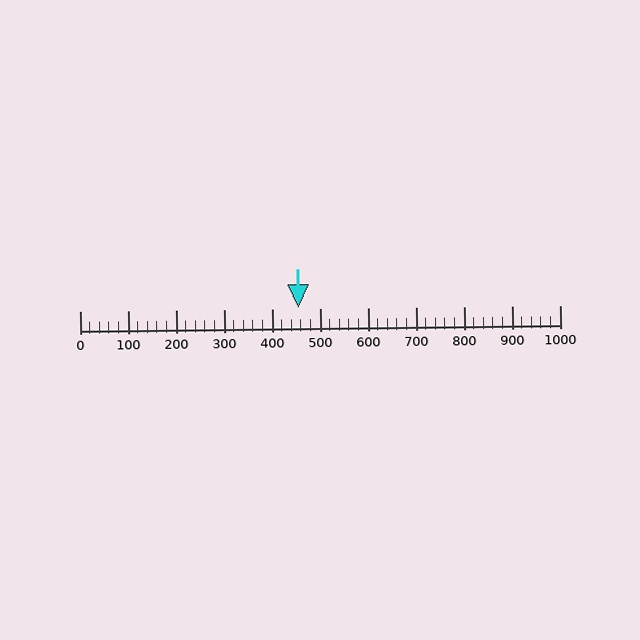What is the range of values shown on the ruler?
The ruler shows values from 0 to 1000.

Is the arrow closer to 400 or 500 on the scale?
The arrow is closer to 500.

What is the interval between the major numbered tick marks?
The major tick marks are spaced 100 units apart.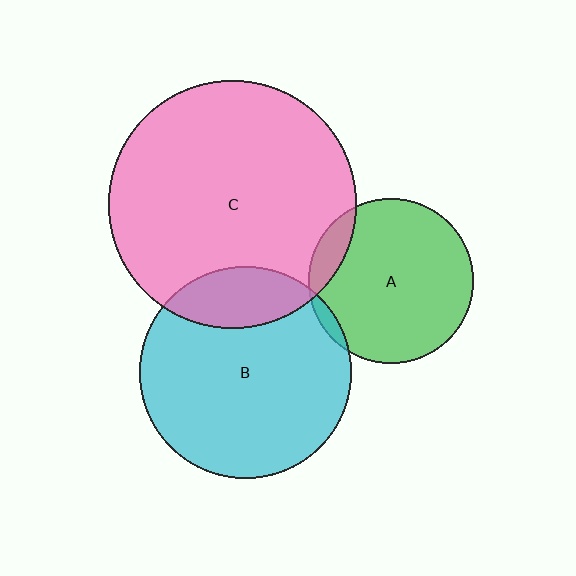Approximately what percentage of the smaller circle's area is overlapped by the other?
Approximately 10%.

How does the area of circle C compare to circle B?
Approximately 1.4 times.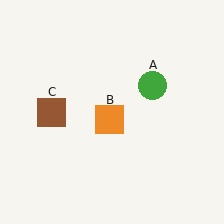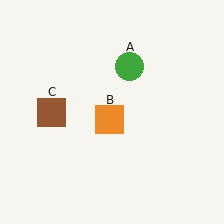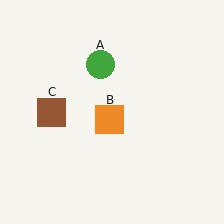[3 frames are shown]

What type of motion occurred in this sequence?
The green circle (object A) rotated counterclockwise around the center of the scene.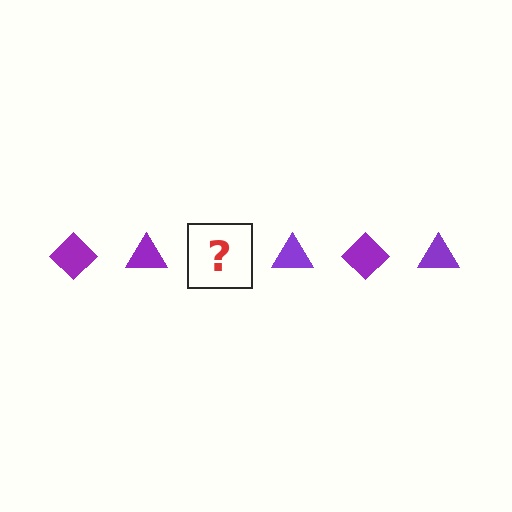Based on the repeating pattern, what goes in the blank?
The blank should be a purple diamond.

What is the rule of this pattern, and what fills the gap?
The rule is that the pattern cycles through diamond, triangle shapes in purple. The gap should be filled with a purple diamond.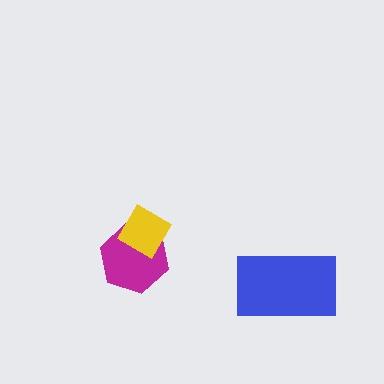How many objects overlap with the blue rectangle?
0 objects overlap with the blue rectangle.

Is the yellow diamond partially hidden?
No, no other shape covers it.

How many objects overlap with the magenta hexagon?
1 object overlaps with the magenta hexagon.